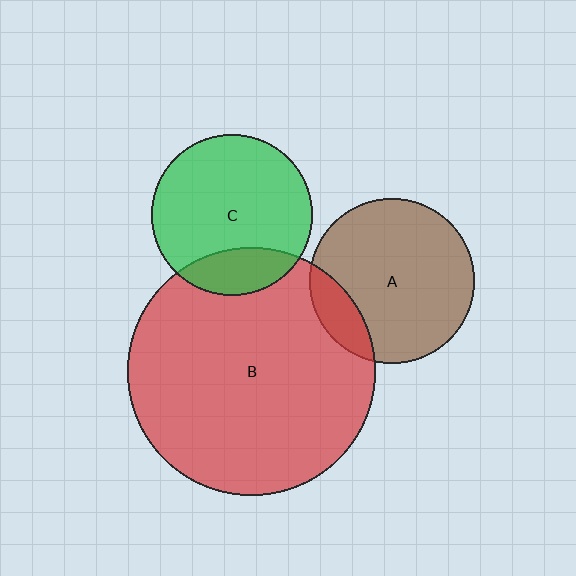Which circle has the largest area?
Circle B (red).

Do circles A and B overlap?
Yes.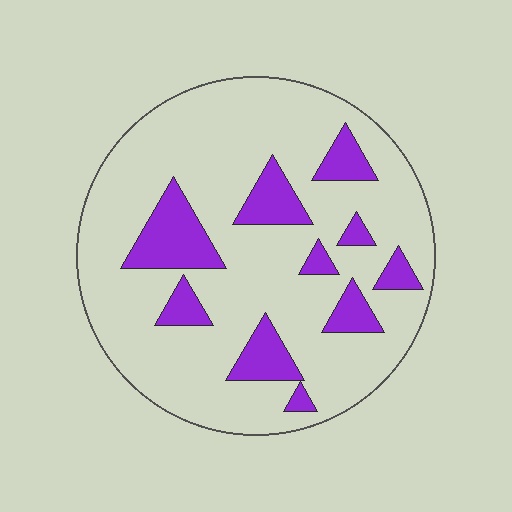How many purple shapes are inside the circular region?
10.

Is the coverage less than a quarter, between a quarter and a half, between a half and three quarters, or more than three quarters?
Less than a quarter.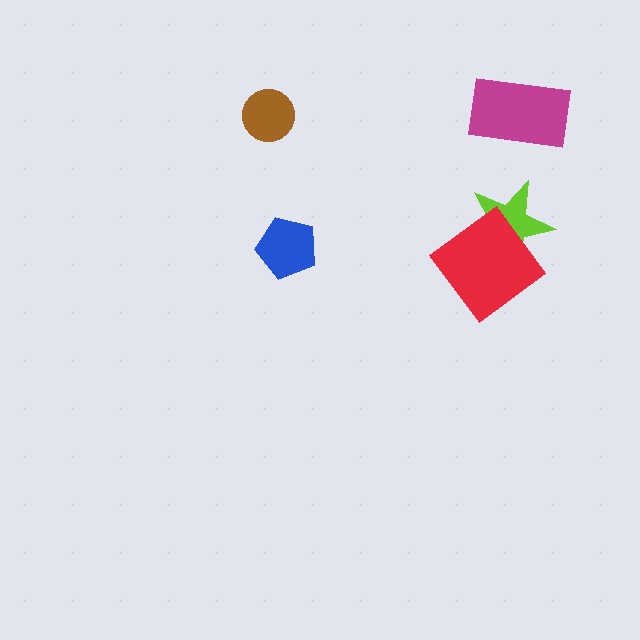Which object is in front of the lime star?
The red diamond is in front of the lime star.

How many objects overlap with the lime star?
1 object overlaps with the lime star.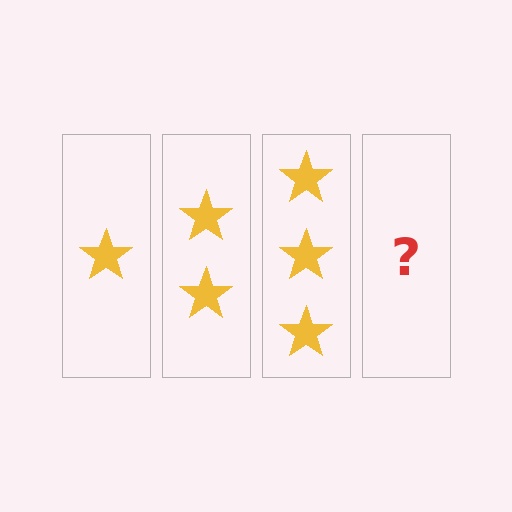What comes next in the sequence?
The next element should be 4 stars.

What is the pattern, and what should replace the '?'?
The pattern is that each step adds one more star. The '?' should be 4 stars.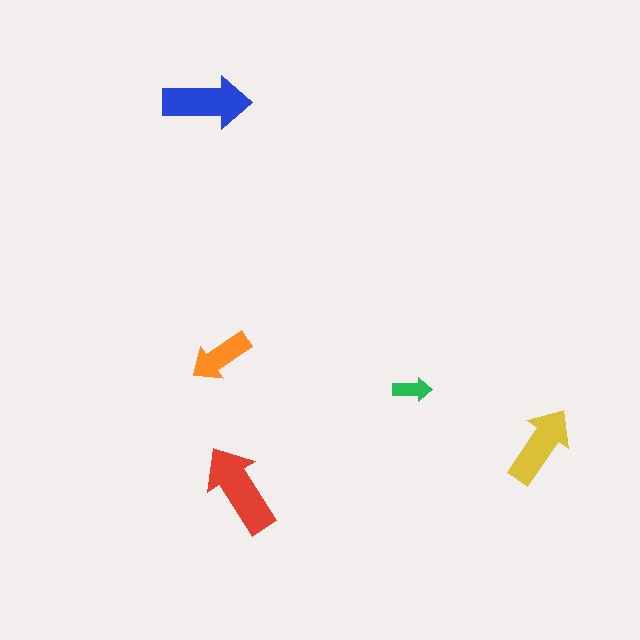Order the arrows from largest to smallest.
the red one, the blue one, the yellow one, the orange one, the green one.